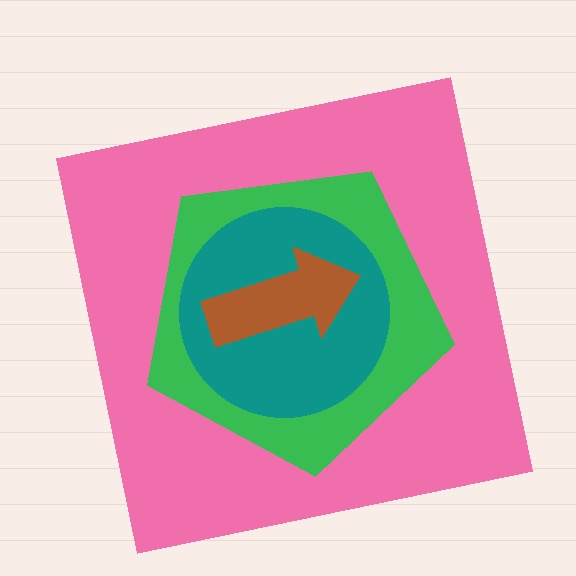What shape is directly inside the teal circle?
The brown arrow.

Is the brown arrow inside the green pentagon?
Yes.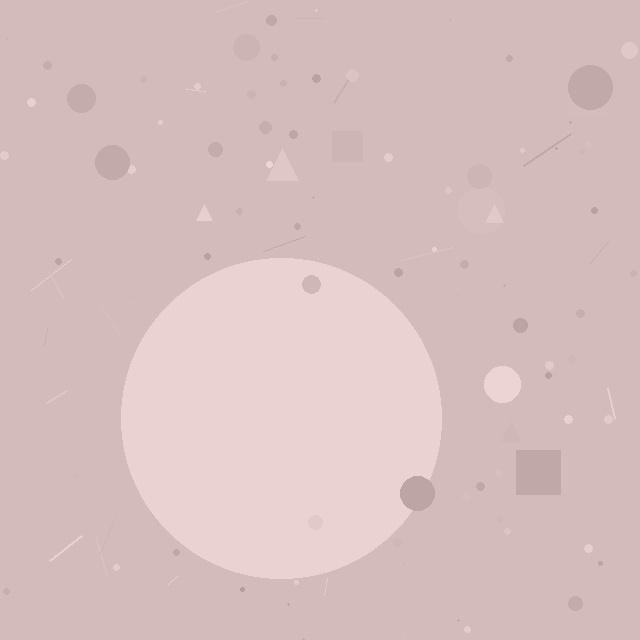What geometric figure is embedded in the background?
A circle is embedded in the background.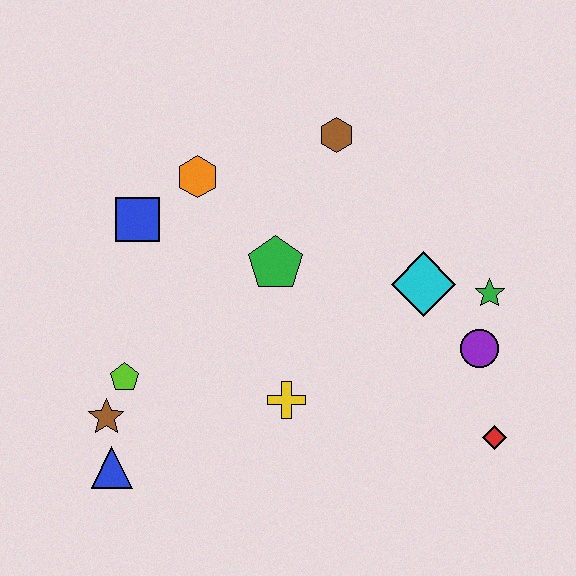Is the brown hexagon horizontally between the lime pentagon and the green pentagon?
No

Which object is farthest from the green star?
The blue triangle is farthest from the green star.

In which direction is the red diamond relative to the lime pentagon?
The red diamond is to the right of the lime pentagon.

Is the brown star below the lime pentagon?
Yes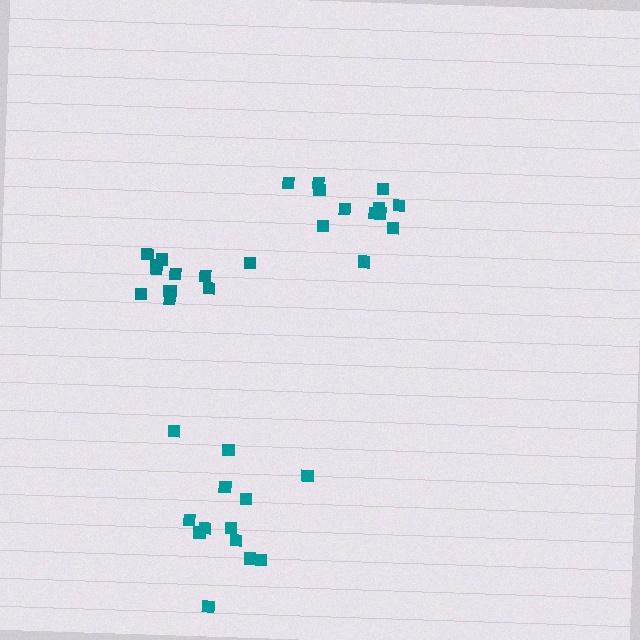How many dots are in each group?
Group 1: 13 dots, Group 2: 12 dots, Group 3: 12 dots (37 total).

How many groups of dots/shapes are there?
There are 3 groups.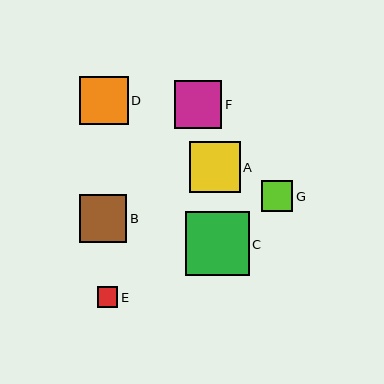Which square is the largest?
Square C is the largest with a size of approximately 64 pixels.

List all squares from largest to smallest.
From largest to smallest: C, A, D, F, B, G, E.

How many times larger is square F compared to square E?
Square F is approximately 2.3 times the size of square E.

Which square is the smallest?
Square E is the smallest with a size of approximately 21 pixels.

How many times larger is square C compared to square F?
Square C is approximately 1.4 times the size of square F.